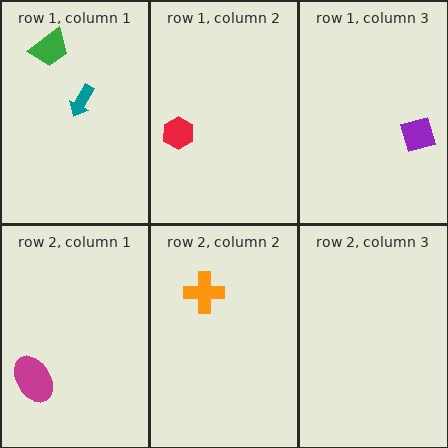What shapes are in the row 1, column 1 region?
The green trapezoid, the teal arrow.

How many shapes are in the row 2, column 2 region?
1.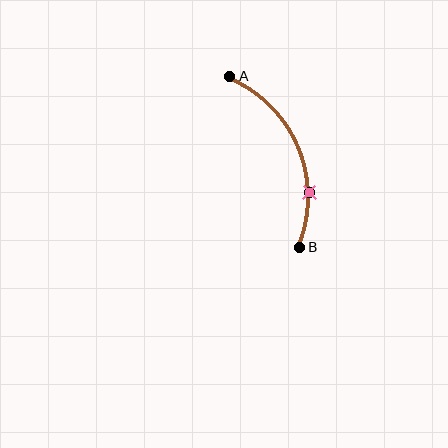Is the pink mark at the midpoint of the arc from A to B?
No. The pink mark lies on the arc but is closer to endpoint B. The arc midpoint would be at the point on the curve equidistant along the arc from both A and B.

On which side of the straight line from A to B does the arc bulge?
The arc bulges to the right of the straight line connecting A and B.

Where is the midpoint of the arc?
The arc midpoint is the point on the curve farthest from the straight line joining A and B. It sits to the right of that line.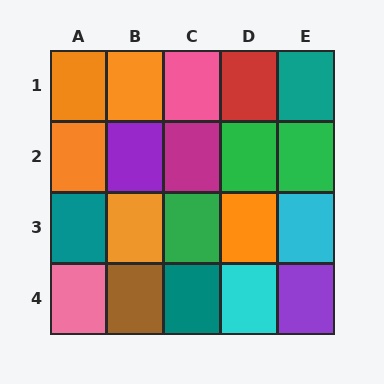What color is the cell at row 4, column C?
Teal.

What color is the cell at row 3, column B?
Orange.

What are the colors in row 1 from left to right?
Orange, orange, pink, red, teal.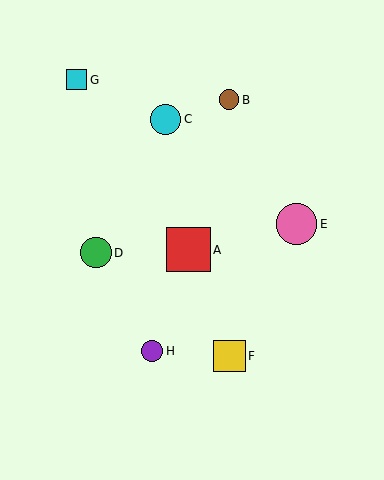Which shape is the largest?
The red square (labeled A) is the largest.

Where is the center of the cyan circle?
The center of the cyan circle is at (166, 119).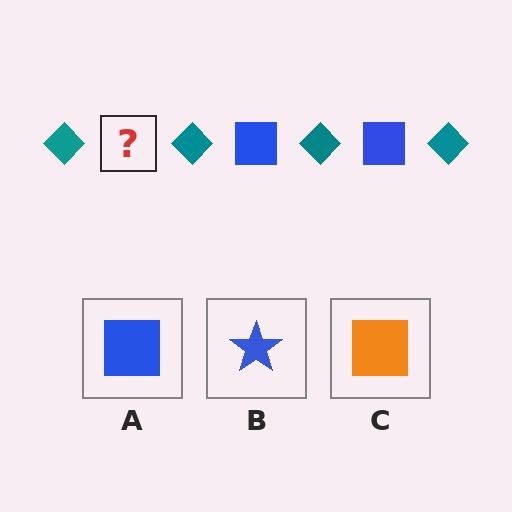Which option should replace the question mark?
Option A.